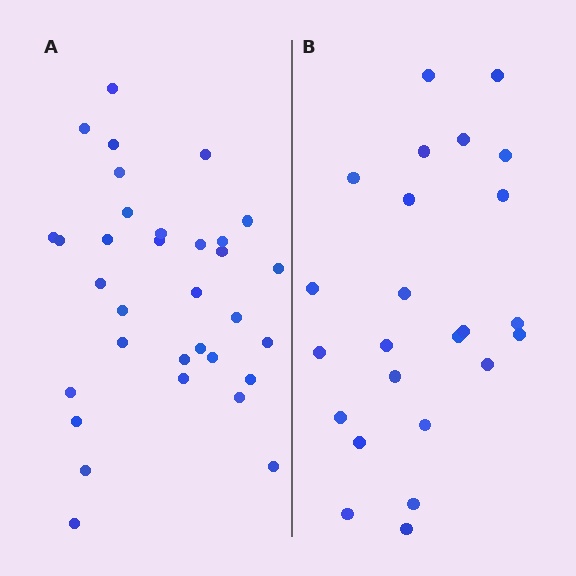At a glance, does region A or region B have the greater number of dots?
Region A (the left region) has more dots.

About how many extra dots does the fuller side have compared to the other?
Region A has roughly 8 or so more dots than region B.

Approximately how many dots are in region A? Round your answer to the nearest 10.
About 30 dots. (The exact count is 33, which rounds to 30.)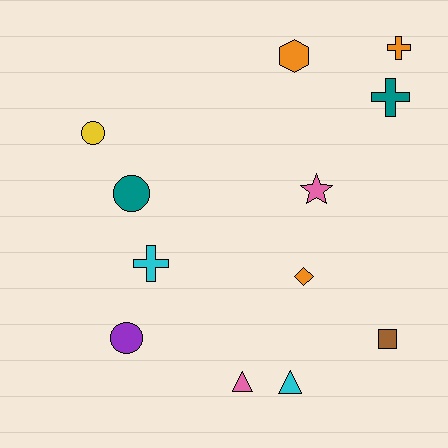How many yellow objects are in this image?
There is 1 yellow object.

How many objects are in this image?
There are 12 objects.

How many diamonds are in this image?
There is 1 diamond.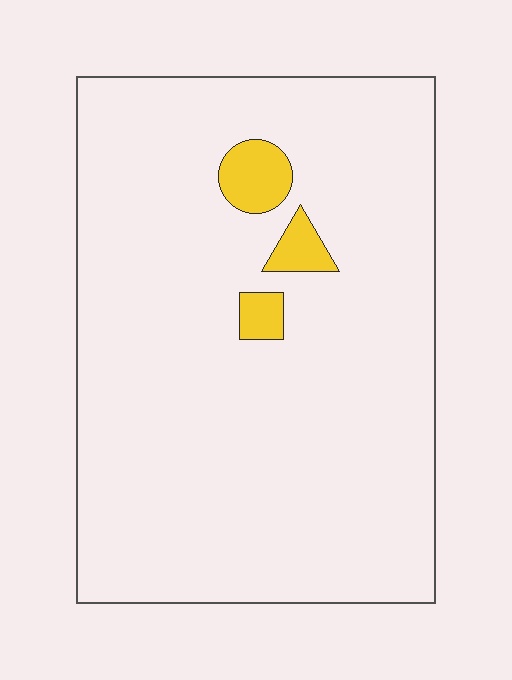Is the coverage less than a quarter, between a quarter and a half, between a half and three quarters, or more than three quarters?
Less than a quarter.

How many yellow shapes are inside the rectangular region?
3.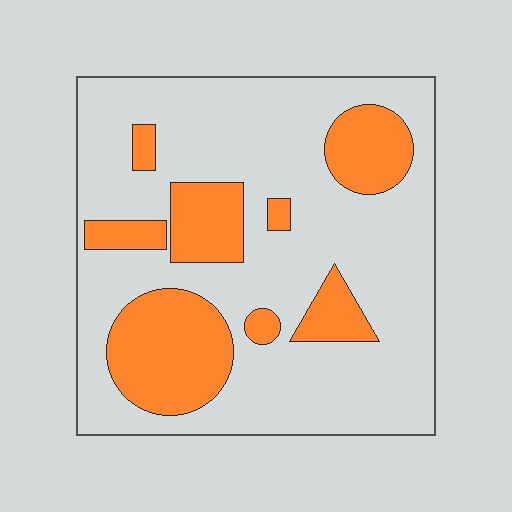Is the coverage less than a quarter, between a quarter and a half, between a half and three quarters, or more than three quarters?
Between a quarter and a half.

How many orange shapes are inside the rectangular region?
8.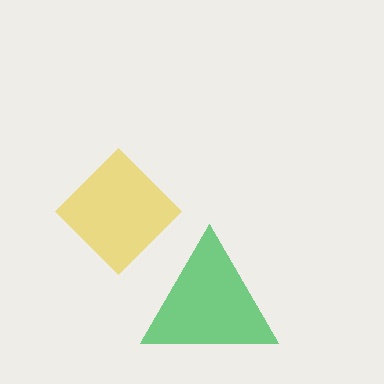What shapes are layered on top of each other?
The layered shapes are: a yellow diamond, a green triangle.